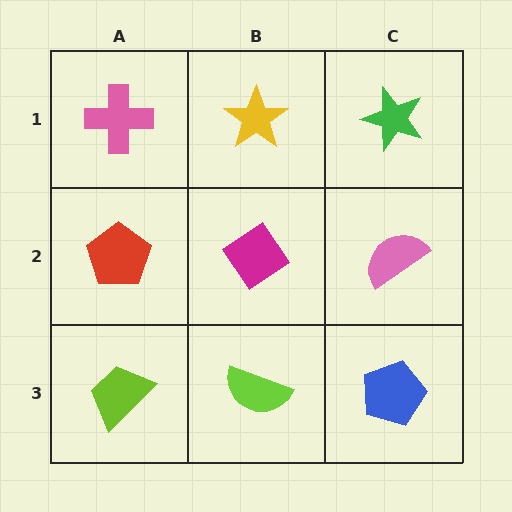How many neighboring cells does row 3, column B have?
3.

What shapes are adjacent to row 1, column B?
A magenta diamond (row 2, column B), a pink cross (row 1, column A), a green star (row 1, column C).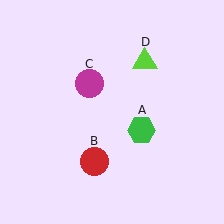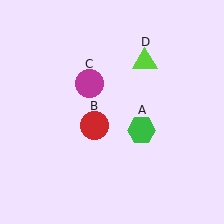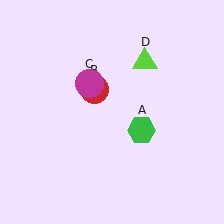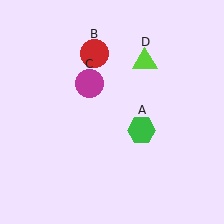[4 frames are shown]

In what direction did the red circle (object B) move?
The red circle (object B) moved up.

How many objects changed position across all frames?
1 object changed position: red circle (object B).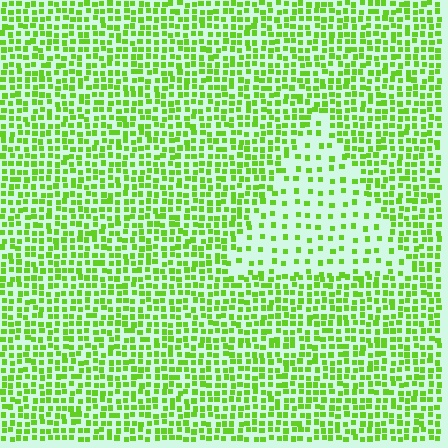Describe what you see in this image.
The image contains small lime elements arranged at two different densities. A triangle-shaped region is visible where the elements are less densely packed than the surrounding area.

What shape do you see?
I see a triangle.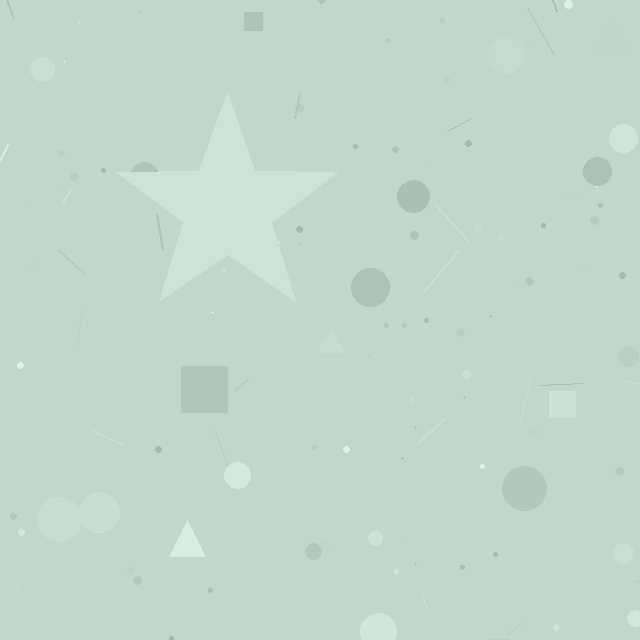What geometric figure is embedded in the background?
A star is embedded in the background.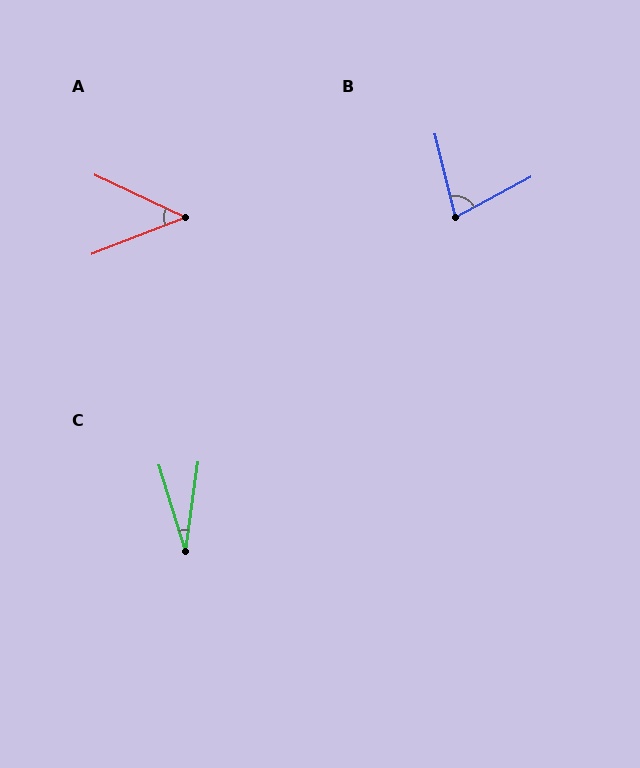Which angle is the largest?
B, at approximately 76 degrees.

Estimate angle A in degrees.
Approximately 47 degrees.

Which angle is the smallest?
C, at approximately 25 degrees.